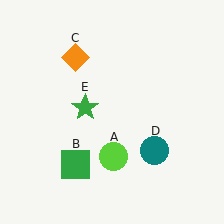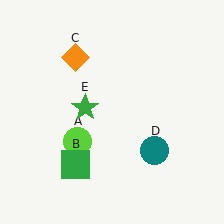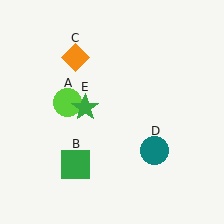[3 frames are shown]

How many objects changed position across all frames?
1 object changed position: lime circle (object A).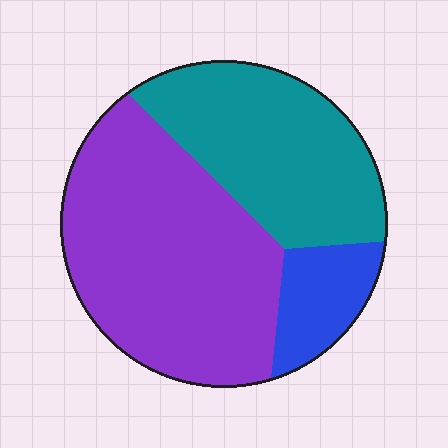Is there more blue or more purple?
Purple.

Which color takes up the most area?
Purple, at roughly 55%.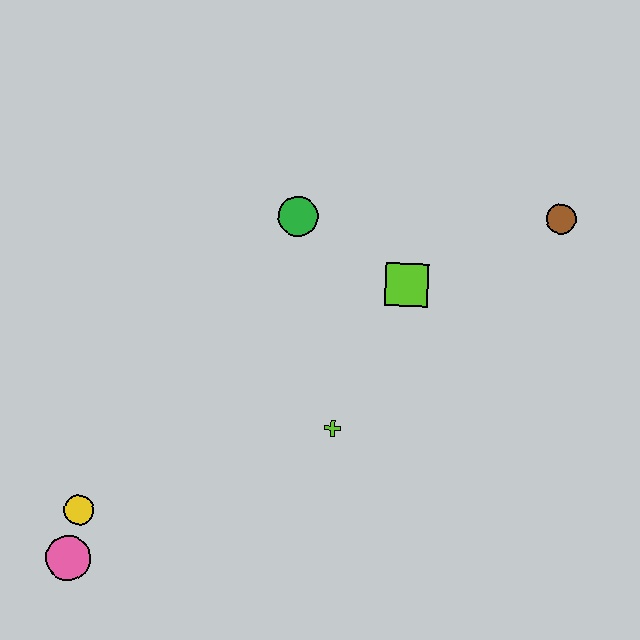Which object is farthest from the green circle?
The pink circle is farthest from the green circle.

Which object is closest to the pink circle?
The yellow circle is closest to the pink circle.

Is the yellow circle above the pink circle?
Yes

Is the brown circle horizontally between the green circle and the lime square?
No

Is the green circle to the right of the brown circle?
No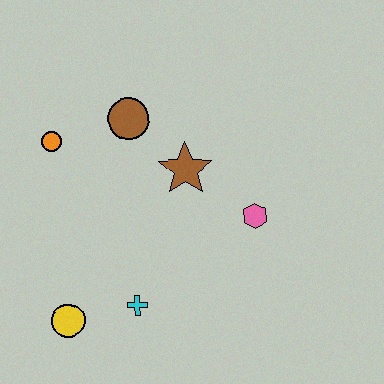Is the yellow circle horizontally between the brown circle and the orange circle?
Yes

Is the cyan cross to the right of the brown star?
No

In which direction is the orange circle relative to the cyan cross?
The orange circle is above the cyan cross.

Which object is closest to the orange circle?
The brown circle is closest to the orange circle.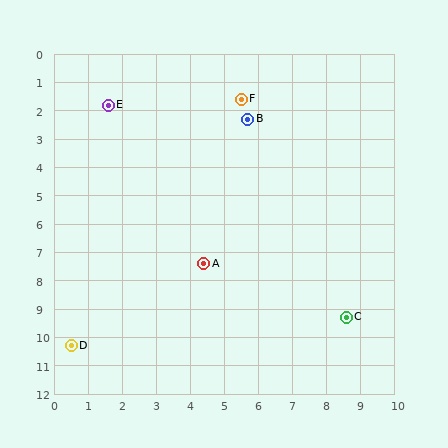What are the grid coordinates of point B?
Point B is at approximately (5.7, 2.3).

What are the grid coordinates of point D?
Point D is at approximately (0.5, 10.3).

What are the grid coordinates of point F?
Point F is at approximately (5.5, 1.6).